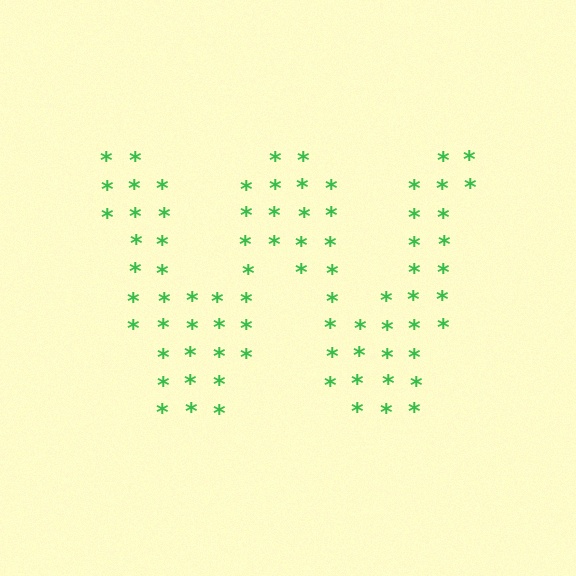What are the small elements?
The small elements are asterisks.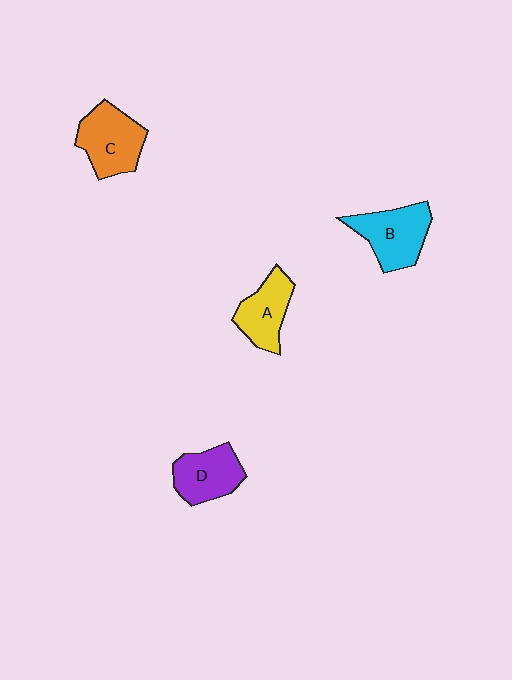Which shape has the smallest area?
Shape A (yellow).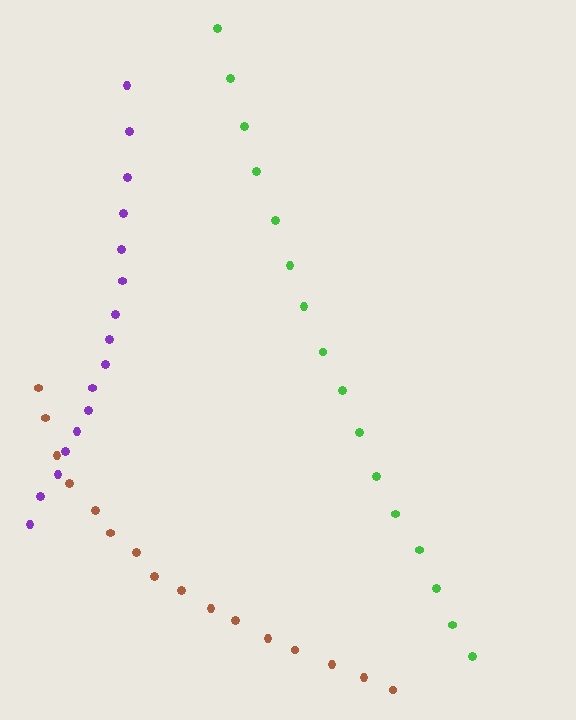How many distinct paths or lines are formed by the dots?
There are 3 distinct paths.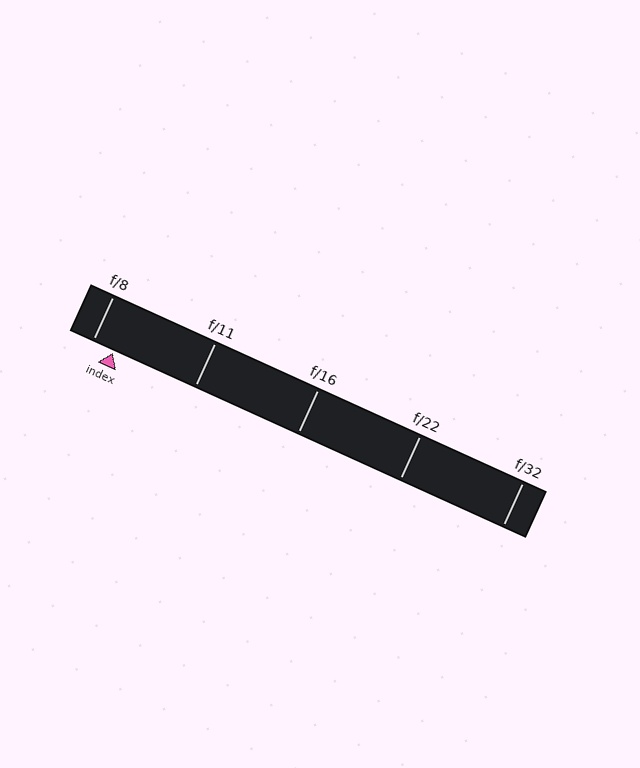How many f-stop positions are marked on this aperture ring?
There are 5 f-stop positions marked.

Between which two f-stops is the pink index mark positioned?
The index mark is between f/8 and f/11.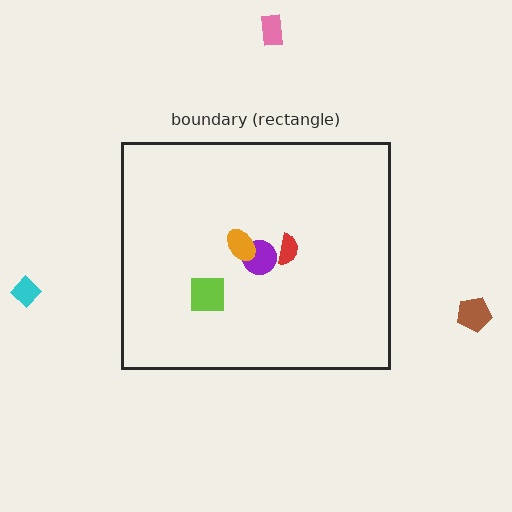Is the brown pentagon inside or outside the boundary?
Outside.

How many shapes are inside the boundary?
4 inside, 3 outside.